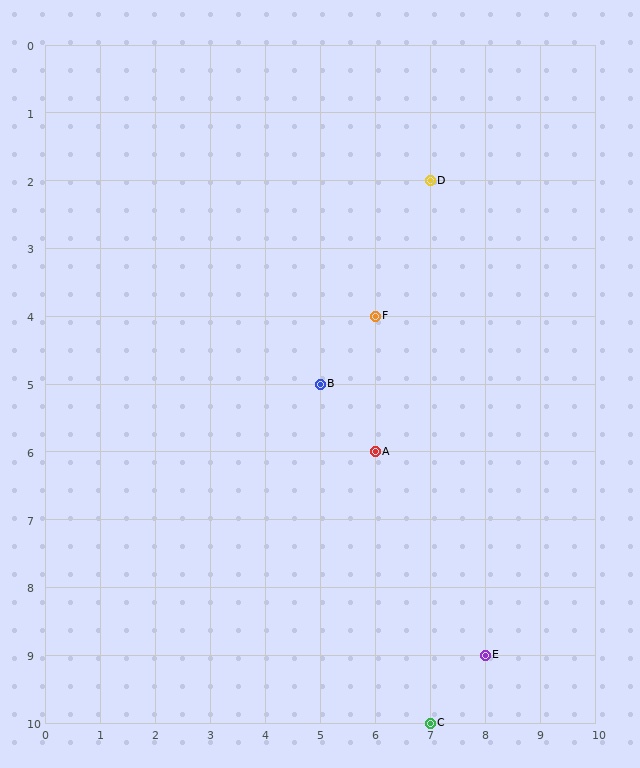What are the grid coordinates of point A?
Point A is at grid coordinates (6, 6).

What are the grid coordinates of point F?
Point F is at grid coordinates (6, 4).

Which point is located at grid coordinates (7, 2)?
Point D is at (7, 2).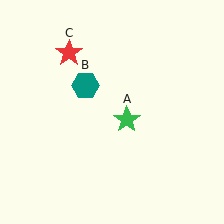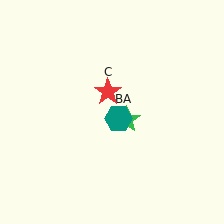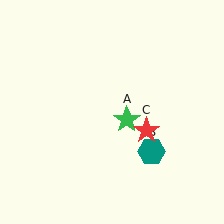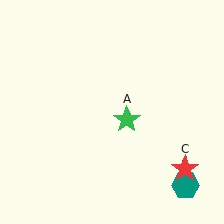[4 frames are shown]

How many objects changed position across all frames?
2 objects changed position: teal hexagon (object B), red star (object C).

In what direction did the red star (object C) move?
The red star (object C) moved down and to the right.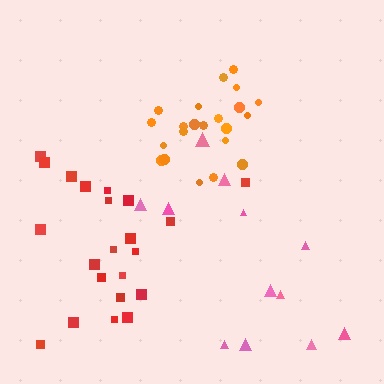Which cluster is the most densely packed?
Orange.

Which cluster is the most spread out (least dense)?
Pink.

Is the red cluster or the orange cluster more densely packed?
Orange.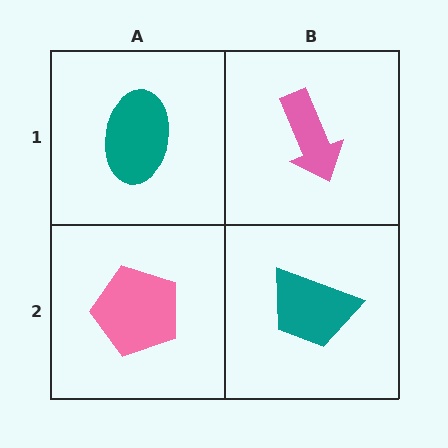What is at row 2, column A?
A pink pentagon.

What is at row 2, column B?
A teal trapezoid.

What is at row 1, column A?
A teal ellipse.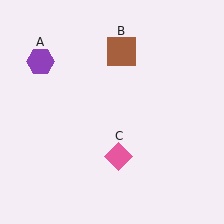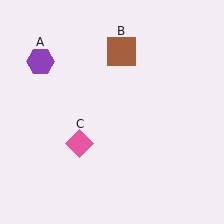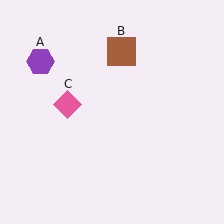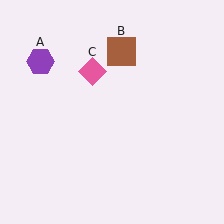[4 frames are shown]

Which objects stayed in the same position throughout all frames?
Purple hexagon (object A) and brown square (object B) remained stationary.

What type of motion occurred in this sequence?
The pink diamond (object C) rotated clockwise around the center of the scene.